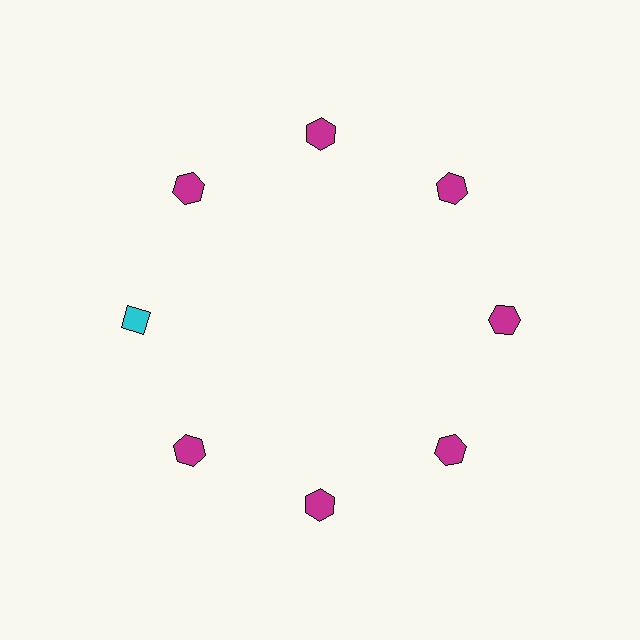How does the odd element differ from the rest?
It differs in both color (cyan instead of magenta) and shape (diamond instead of hexagon).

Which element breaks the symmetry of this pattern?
The cyan diamond at roughly the 9 o'clock position breaks the symmetry. All other shapes are magenta hexagons.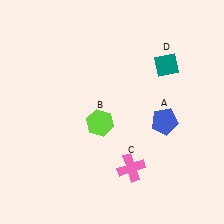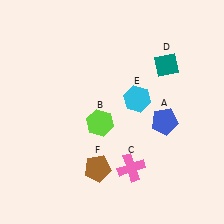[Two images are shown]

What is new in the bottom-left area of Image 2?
A brown pentagon (F) was added in the bottom-left area of Image 2.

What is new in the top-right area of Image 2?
A cyan hexagon (E) was added in the top-right area of Image 2.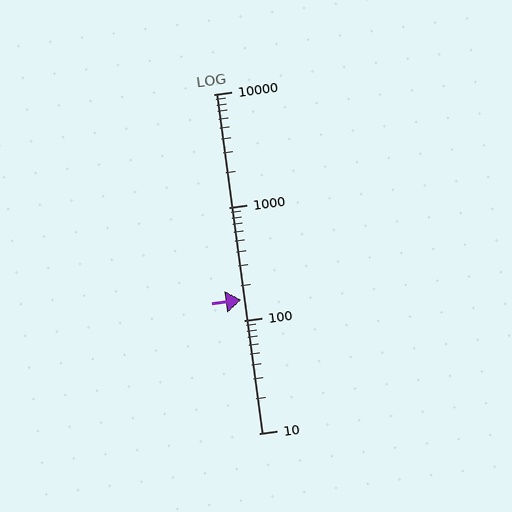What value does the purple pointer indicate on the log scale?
The pointer indicates approximately 150.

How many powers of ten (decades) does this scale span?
The scale spans 3 decades, from 10 to 10000.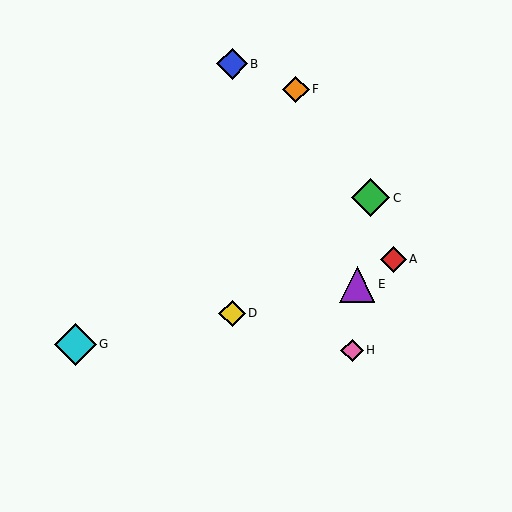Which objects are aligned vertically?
Objects B, D are aligned vertically.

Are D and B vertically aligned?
Yes, both are at x≈232.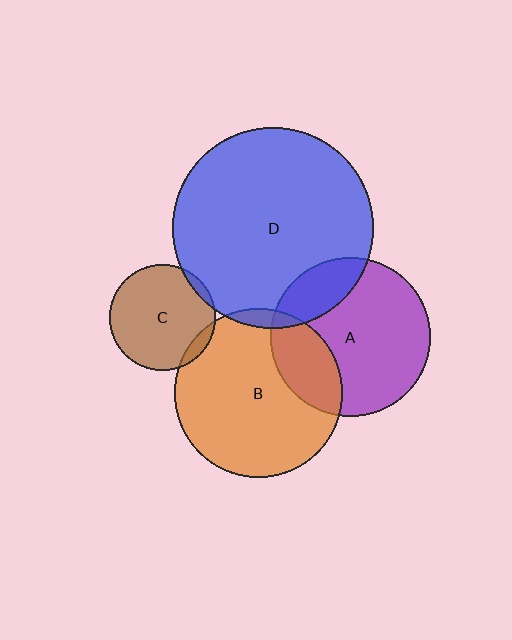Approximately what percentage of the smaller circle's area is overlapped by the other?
Approximately 5%.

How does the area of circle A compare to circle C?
Approximately 2.3 times.